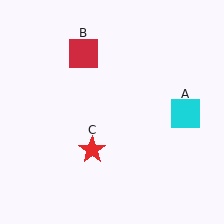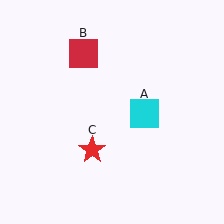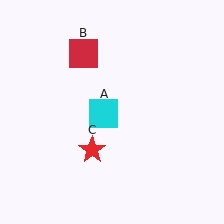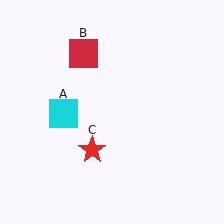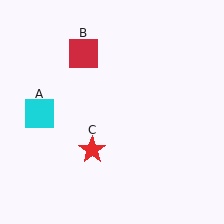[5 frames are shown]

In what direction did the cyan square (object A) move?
The cyan square (object A) moved left.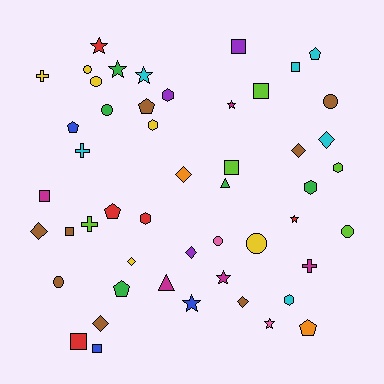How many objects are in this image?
There are 50 objects.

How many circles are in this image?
There are 8 circles.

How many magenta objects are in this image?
There are 5 magenta objects.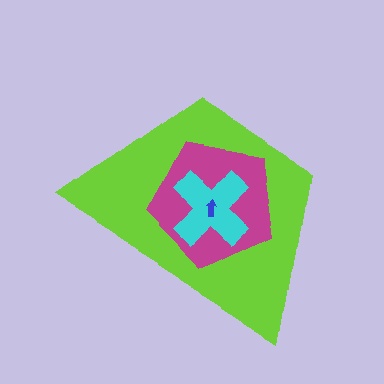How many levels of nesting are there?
4.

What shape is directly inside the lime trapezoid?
The magenta pentagon.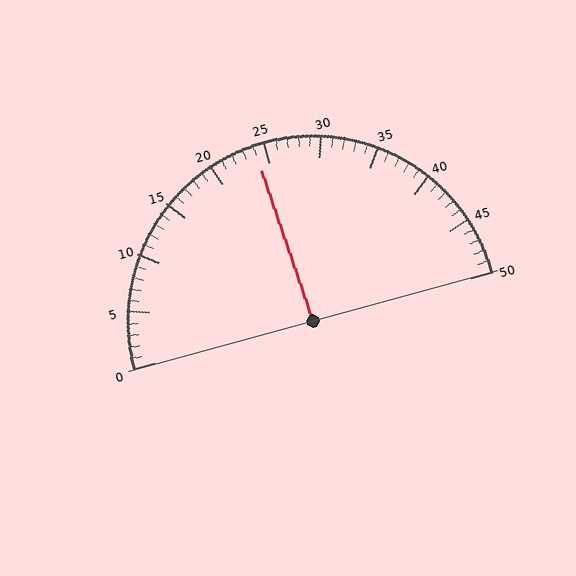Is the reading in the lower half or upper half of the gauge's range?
The reading is in the lower half of the range (0 to 50).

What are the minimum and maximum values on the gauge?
The gauge ranges from 0 to 50.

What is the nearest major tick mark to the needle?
The nearest major tick mark is 25.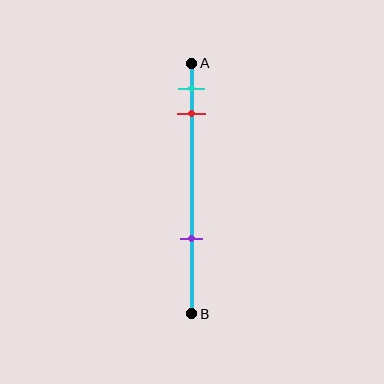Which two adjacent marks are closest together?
The cyan and red marks are the closest adjacent pair.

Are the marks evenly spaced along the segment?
No, the marks are not evenly spaced.